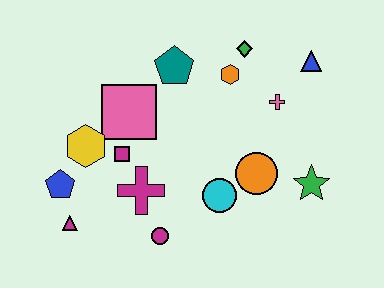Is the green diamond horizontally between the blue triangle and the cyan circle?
Yes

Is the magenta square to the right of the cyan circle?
No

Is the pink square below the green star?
No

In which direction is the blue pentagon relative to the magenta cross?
The blue pentagon is to the left of the magenta cross.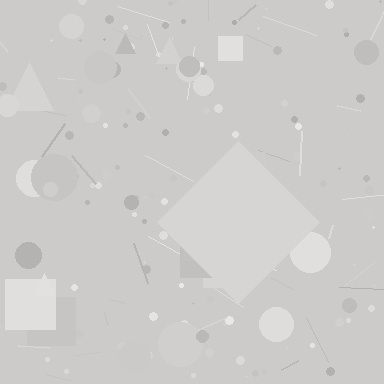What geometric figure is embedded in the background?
A diamond is embedded in the background.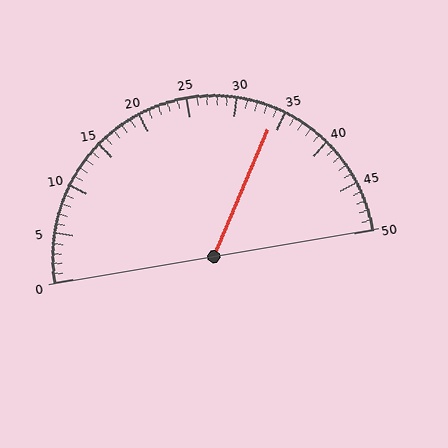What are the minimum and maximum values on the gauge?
The gauge ranges from 0 to 50.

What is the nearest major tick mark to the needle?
The nearest major tick mark is 35.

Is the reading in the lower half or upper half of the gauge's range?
The reading is in the upper half of the range (0 to 50).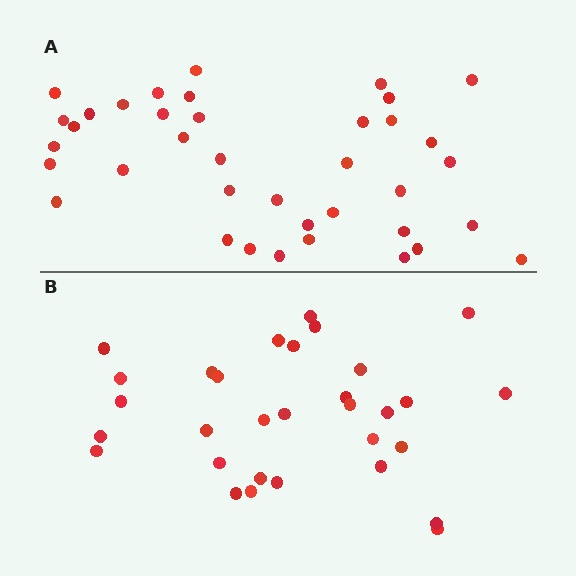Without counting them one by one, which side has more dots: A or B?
Region A (the top region) has more dots.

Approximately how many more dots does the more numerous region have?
Region A has roughly 8 or so more dots than region B.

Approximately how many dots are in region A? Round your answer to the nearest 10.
About 40 dots. (The exact count is 38, which rounds to 40.)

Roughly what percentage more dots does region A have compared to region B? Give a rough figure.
About 25% more.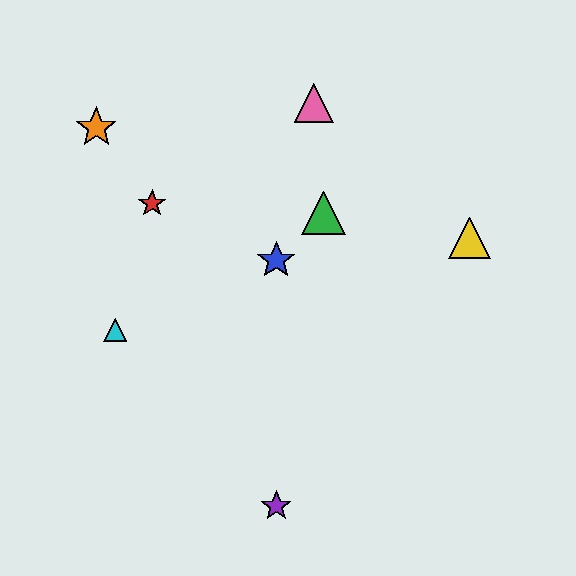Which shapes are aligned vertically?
The blue star, the purple star are aligned vertically.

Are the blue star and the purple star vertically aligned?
Yes, both are at x≈276.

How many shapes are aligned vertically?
2 shapes (the blue star, the purple star) are aligned vertically.